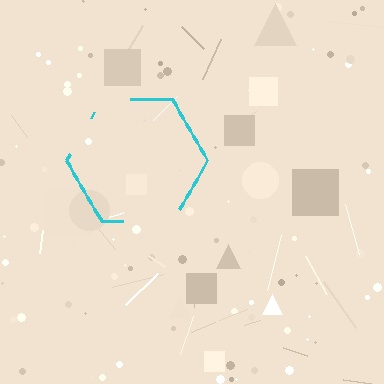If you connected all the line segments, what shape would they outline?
They would outline a hexagon.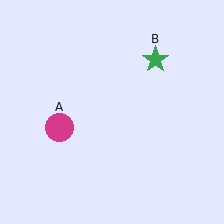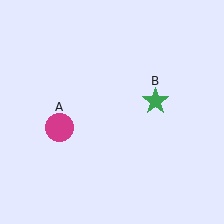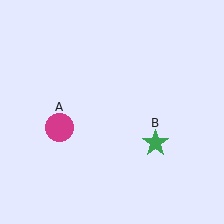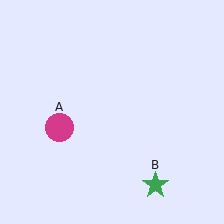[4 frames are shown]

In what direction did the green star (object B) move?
The green star (object B) moved down.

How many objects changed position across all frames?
1 object changed position: green star (object B).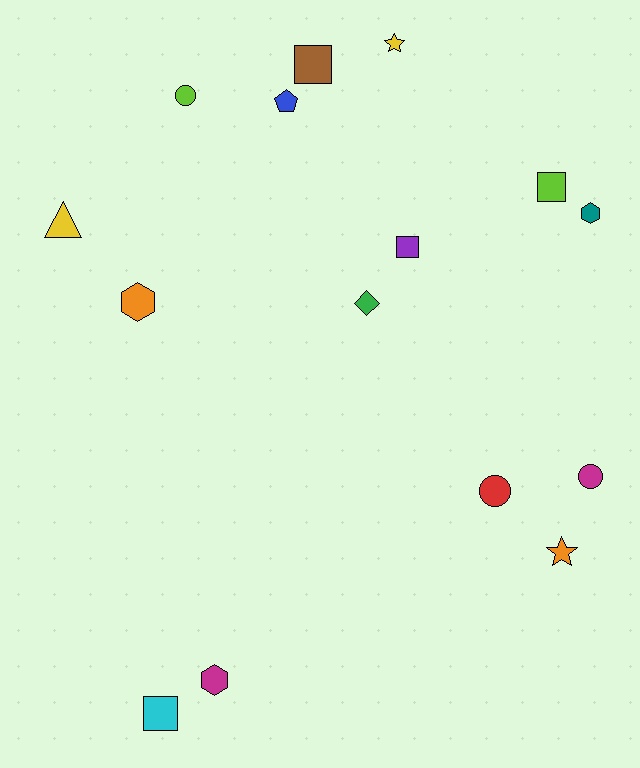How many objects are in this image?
There are 15 objects.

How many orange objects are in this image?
There are 2 orange objects.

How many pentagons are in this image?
There is 1 pentagon.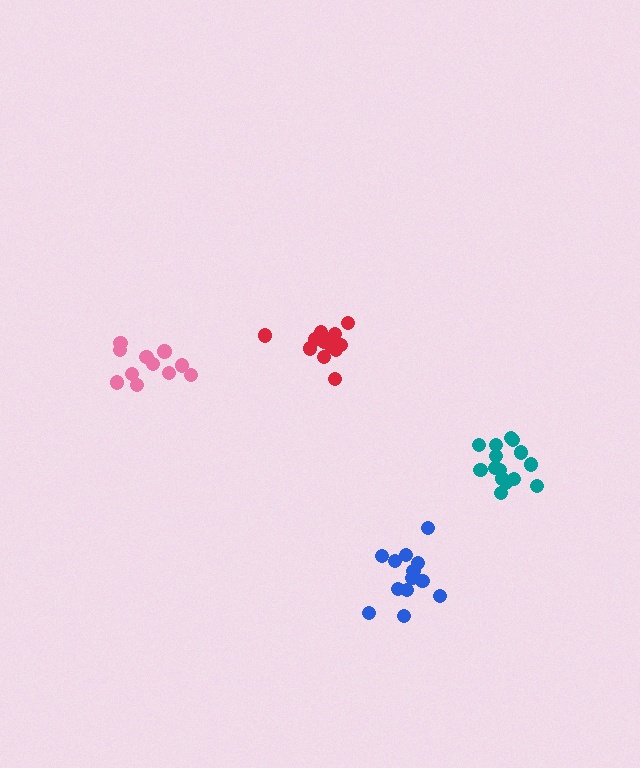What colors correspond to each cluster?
The clusters are colored: teal, blue, pink, red.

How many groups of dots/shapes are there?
There are 4 groups.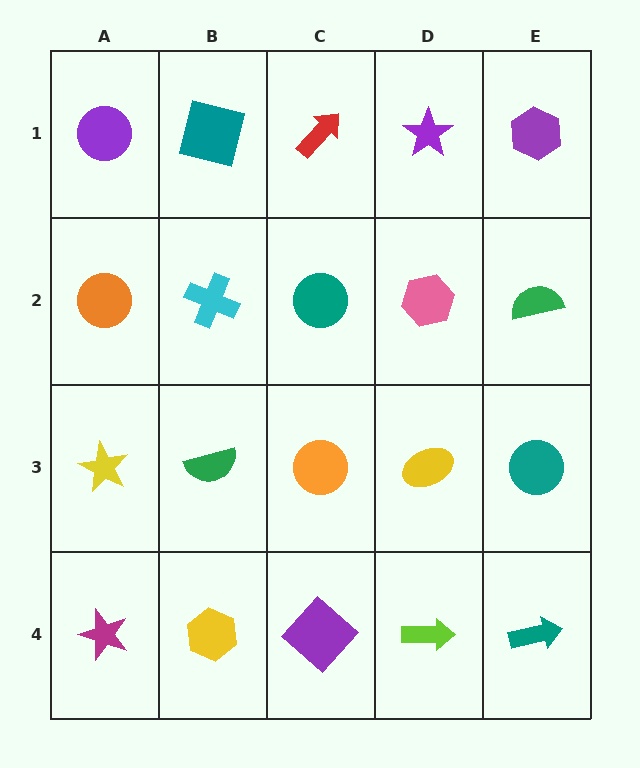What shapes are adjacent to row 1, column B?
A cyan cross (row 2, column B), a purple circle (row 1, column A), a red arrow (row 1, column C).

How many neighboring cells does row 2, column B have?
4.